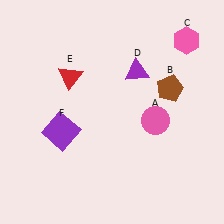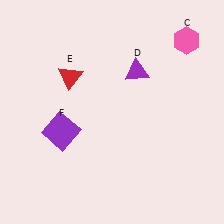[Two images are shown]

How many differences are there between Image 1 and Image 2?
There are 2 differences between the two images.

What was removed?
The pink circle (A), the brown pentagon (B) were removed in Image 2.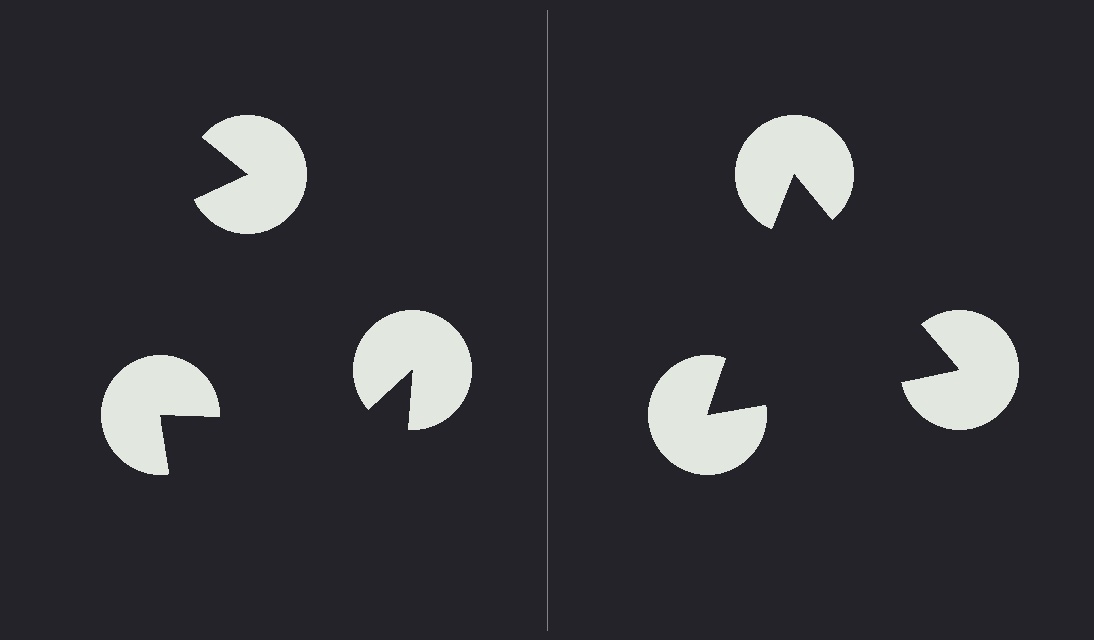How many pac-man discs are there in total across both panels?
6 — 3 on each side.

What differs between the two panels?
The pac-man discs are positioned identically on both sides; only the wedge orientations differ. On the right they align to a triangle; on the left they are misaligned.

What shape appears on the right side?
An illusory triangle.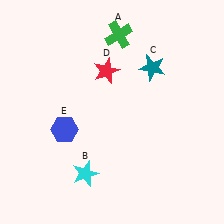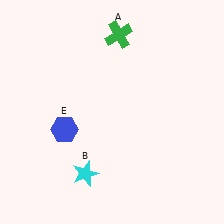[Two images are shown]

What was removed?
The red star (D), the teal star (C) were removed in Image 2.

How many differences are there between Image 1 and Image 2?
There are 2 differences between the two images.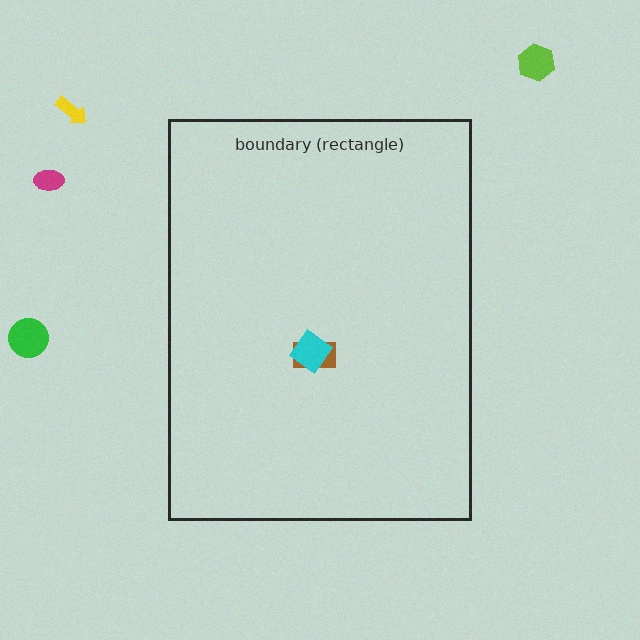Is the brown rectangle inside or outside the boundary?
Inside.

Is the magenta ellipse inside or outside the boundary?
Outside.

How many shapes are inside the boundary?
2 inside, 4 outside.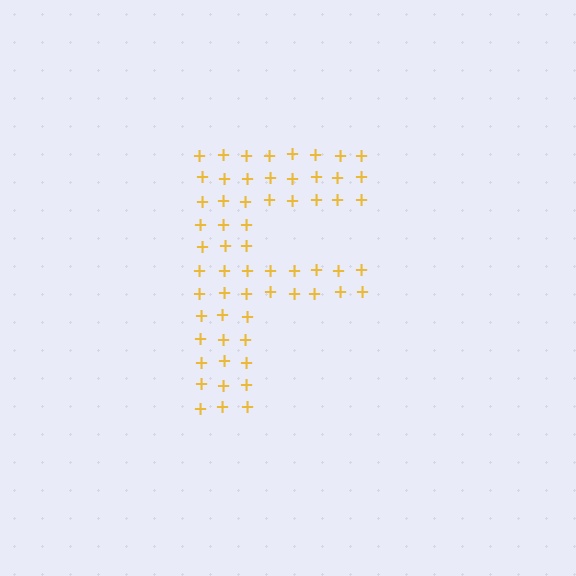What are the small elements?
The small elements are plus signs.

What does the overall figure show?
The overall figure shows the letter F.